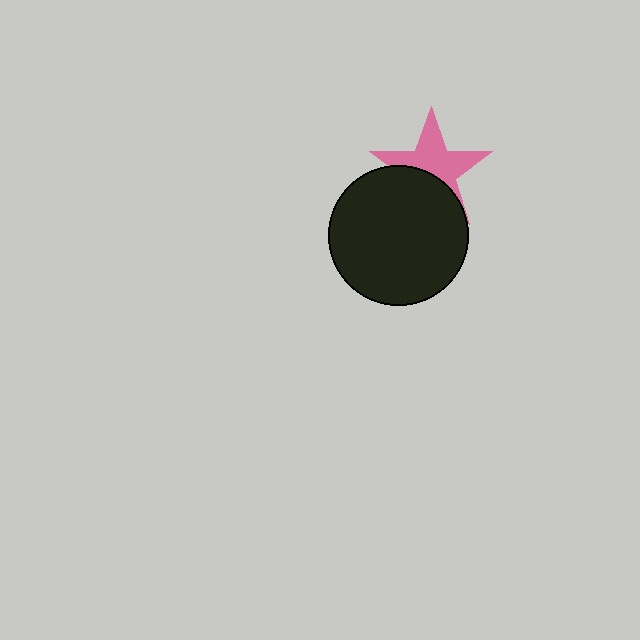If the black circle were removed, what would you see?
You would see the complete pink star.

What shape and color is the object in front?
The object in front is a black circle.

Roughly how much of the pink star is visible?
About half of it is visible (roughly 58%).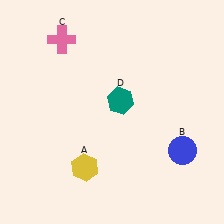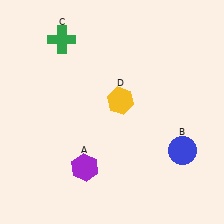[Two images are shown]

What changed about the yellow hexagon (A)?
In Image 1, A is yellow. In Image 2, it changed to purple.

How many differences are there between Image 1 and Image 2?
There are 3 differences between the two images.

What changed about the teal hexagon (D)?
In Image 1, D is teal. In Image 2, it changed to yellow.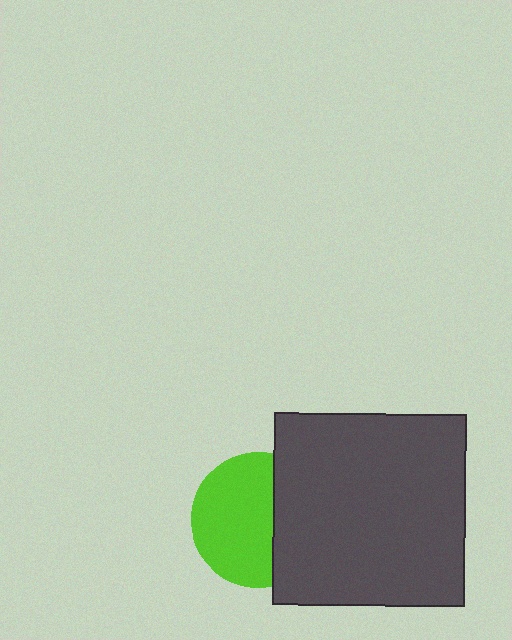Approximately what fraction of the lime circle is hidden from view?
Roughly 37% of the lime circle is hidden behind the dark gray square.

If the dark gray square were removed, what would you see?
You would see the complete lime circle.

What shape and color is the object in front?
The object in front is a dark gray square.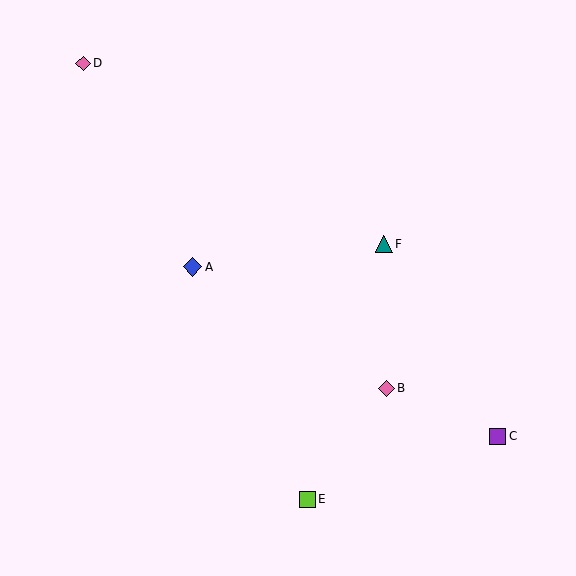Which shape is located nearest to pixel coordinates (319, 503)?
The lime square (labeled E) at (307, 499) is nearest to that location.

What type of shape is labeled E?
Shape E is a lime square.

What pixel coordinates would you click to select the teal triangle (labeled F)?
Click at (384, 244) to select the teal triangle F.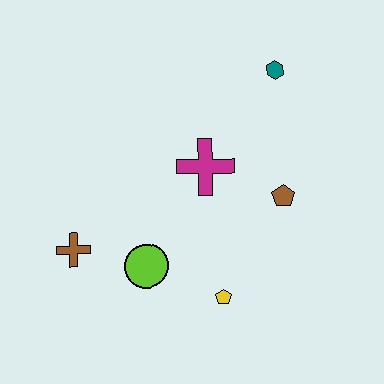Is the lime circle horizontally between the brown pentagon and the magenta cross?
No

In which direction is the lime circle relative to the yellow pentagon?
The lime circle is to the left of the yellow pentagon.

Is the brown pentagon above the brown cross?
Yes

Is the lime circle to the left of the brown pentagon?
Yes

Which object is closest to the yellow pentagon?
The lime circle is closest to the yellow pentagon.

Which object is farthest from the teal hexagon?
The brown cross is farthest from the teal hexagon.